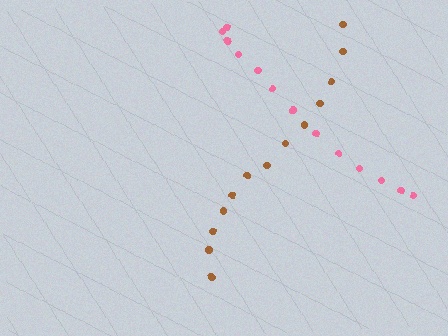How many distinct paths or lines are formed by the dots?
There are 2 distinct paths.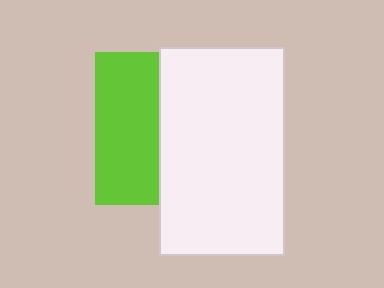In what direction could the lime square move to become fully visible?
The lime square could move left. That would shift it out from behind the white rectangle entirely.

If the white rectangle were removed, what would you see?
You would see the complete lime square.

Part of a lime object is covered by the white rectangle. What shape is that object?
It is a square.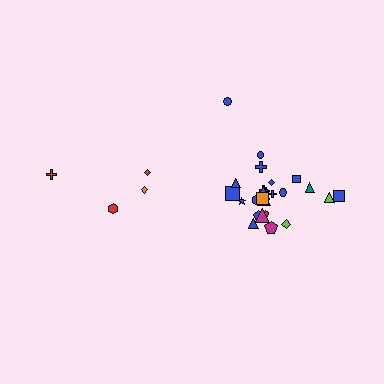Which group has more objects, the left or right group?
The right group.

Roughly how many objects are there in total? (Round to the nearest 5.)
Roughly 30 objects in total.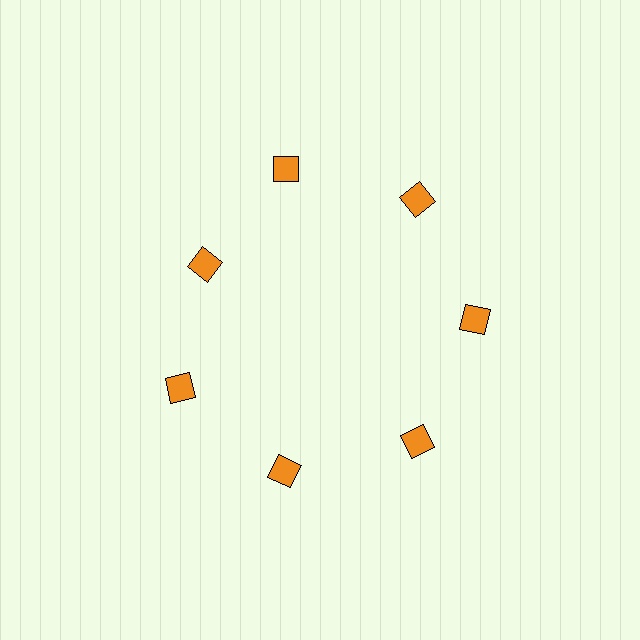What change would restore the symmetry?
The symmetry would be restored by moving it outward, back onto the ring so that all 7 squares sit at equal angles and equal distance from the center.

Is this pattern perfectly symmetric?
No. The 7 orange squares are arranged in a ring, but one element near the 10 o'clock position is pulled inward toward the center, breaking the 7-fold rotational symmetry.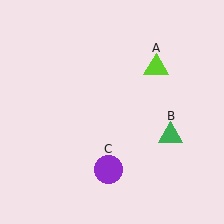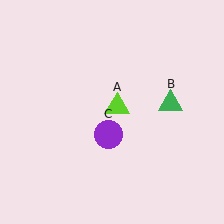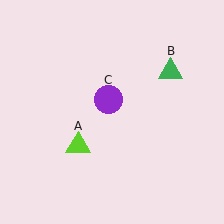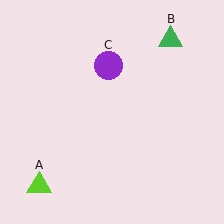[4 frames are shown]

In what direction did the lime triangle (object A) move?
The lime triangle (object A) moved down and to the left.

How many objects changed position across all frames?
3 objects changed position: lime triangle (object A), green triangle (object B), purple circle (object C).